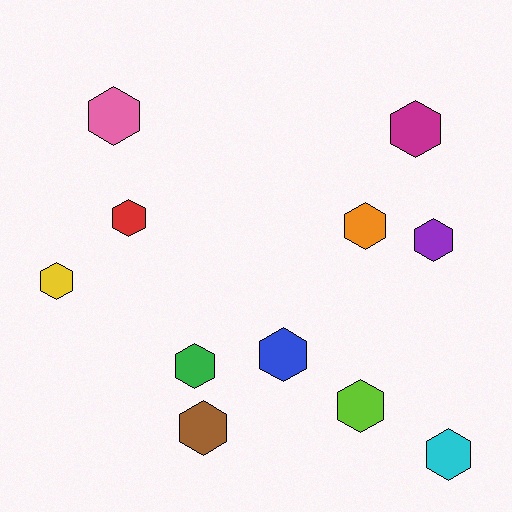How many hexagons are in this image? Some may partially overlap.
There are 11 hexagons.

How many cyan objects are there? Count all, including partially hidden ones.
There is 1 cyan object.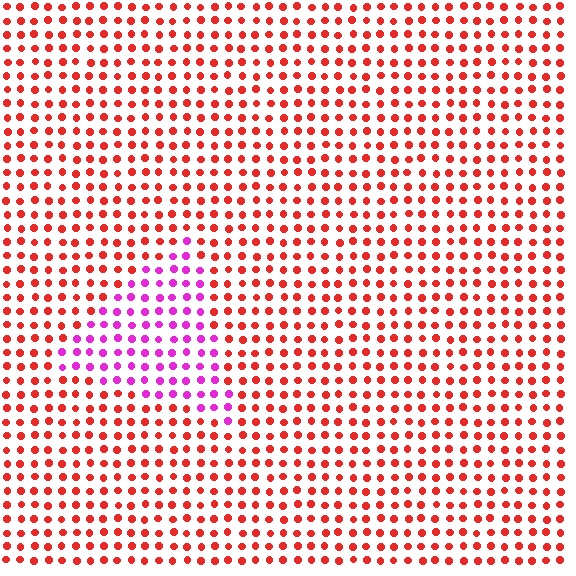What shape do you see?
I see a triangle.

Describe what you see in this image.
The image is filled with small red elements in a uniform arrangement. A triangle-shaped region is visible where the elements are tinted to a slightly different hue, forming a subtle color boundary.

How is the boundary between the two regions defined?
The boundary is defined purely by a slight shift in hue (about 56 degrees). Spacing, size, and orientation are identical on both sides.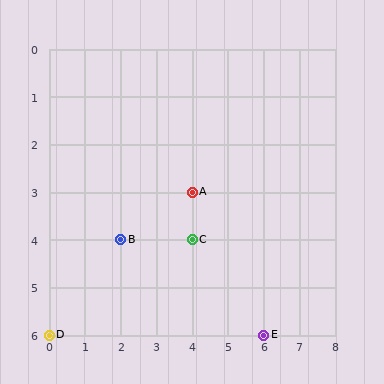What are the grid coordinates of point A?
Point A is at grid coordinates (4, 3).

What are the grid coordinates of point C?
Point C is at grid coordinates (4, 4).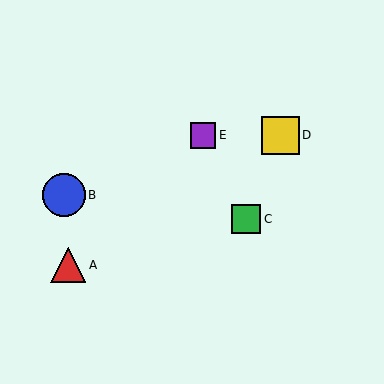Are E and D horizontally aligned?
Yes, both are at y≈135.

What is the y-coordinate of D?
Object D is at y≈135.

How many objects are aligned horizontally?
2 objects (D, E) are aligned horizontally.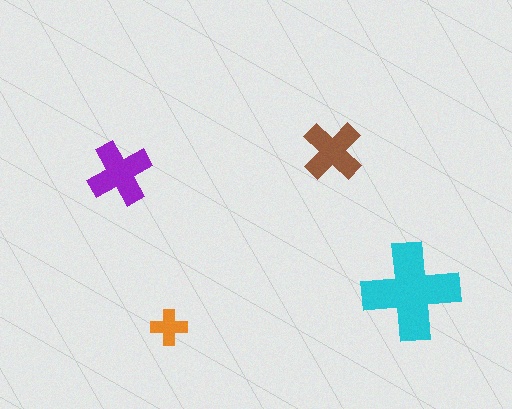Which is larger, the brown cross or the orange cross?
The brown one.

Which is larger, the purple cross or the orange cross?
The purple one.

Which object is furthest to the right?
The cyan cross is rightmost.